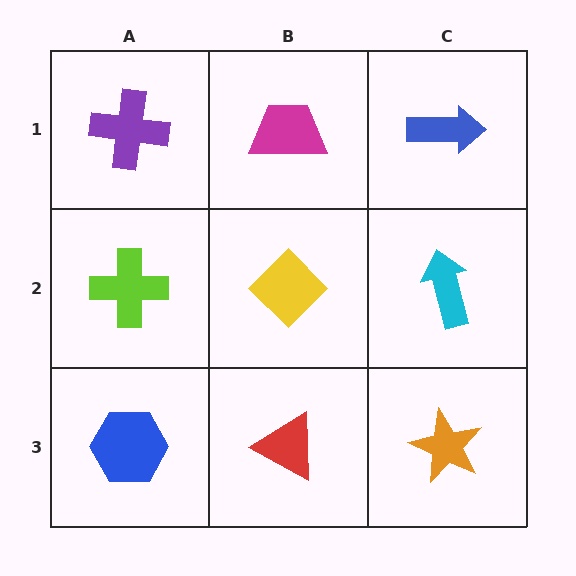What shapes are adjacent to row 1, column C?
A cyan arrow (row 2, column C), a magenta trapezoid (row 1, column B).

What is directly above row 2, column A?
A purple cross.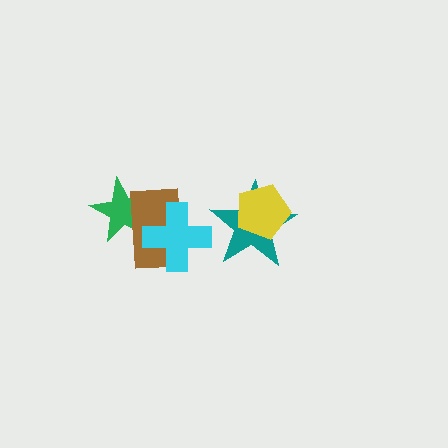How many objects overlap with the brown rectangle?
2 objects overlap with the brown rectangle.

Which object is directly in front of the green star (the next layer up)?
The brown rectangle is directly in front of the green star.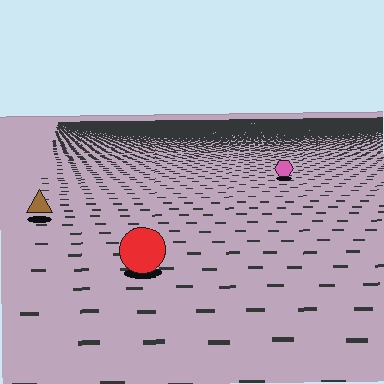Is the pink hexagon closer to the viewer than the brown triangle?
No. The brown triangle is closer — you can tell from the texture gradient: the ground texture is coarser near it.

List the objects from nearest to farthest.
From nearest to farthest: the red circle, the brown triangle, the pink hexagon.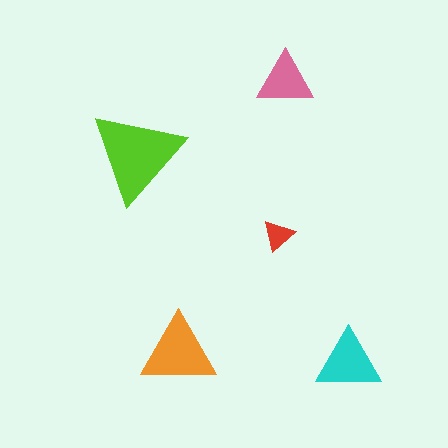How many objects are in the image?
There are 5 objects in the image.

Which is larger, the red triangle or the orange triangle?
The orange one.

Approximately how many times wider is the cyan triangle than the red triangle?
About 2 times wider.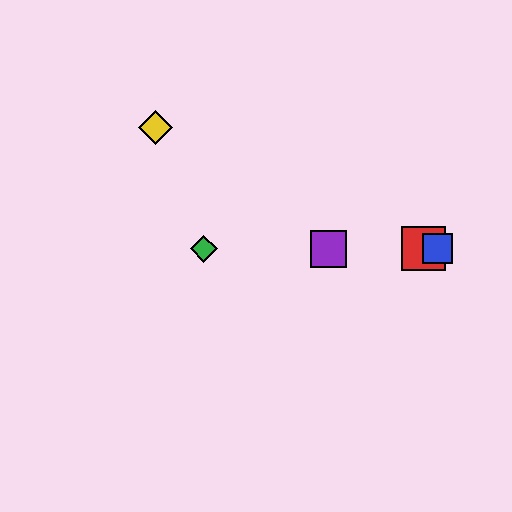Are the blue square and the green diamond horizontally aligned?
Yes, both are at y≈249.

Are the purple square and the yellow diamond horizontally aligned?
No, the purple square is at y≈249 and the yellow diamond is at y≈127.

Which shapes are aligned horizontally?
The red square, the blue square, the green diamond, the purple square are aligned horizontally.